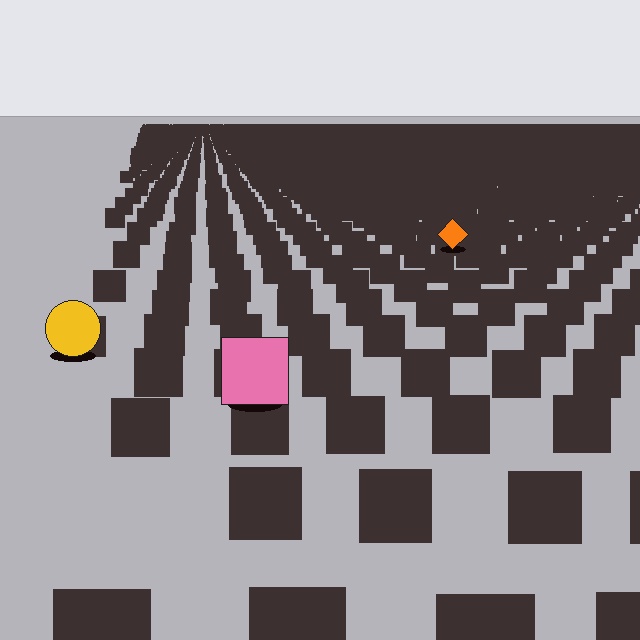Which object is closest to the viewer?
The pink square is closest. The texture marks near it are larger and more spread out.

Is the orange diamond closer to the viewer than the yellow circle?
No. The yellow circle is closer — you can tell from the texture gradient: the ground texture is coarser near it.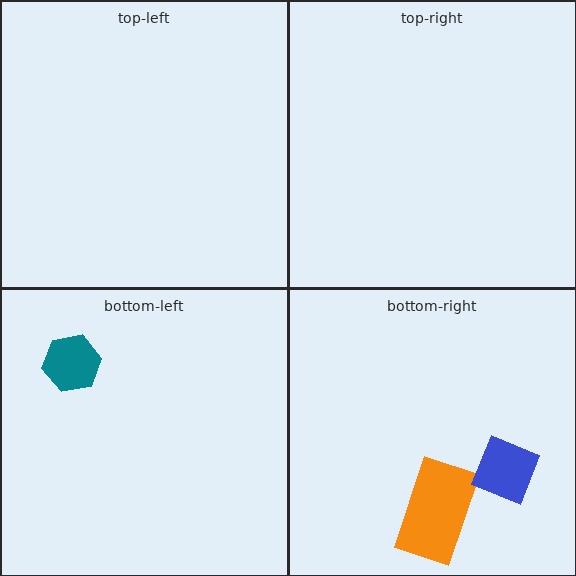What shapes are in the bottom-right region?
The orange rectangle, the blue diamond.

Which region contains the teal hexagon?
The bottom-left region.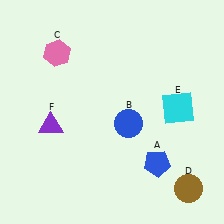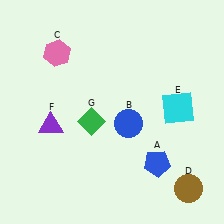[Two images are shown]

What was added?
A green diamond (G) was added in Image 2.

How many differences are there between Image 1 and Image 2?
There is 1 difference between the two images.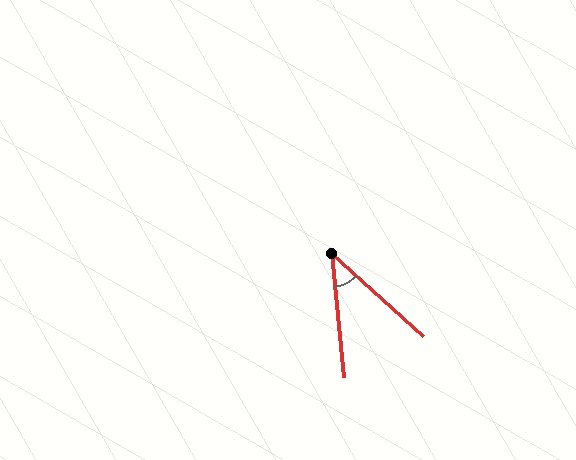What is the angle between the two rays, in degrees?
Approximately 42 degrees.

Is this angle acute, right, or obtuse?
It is acute.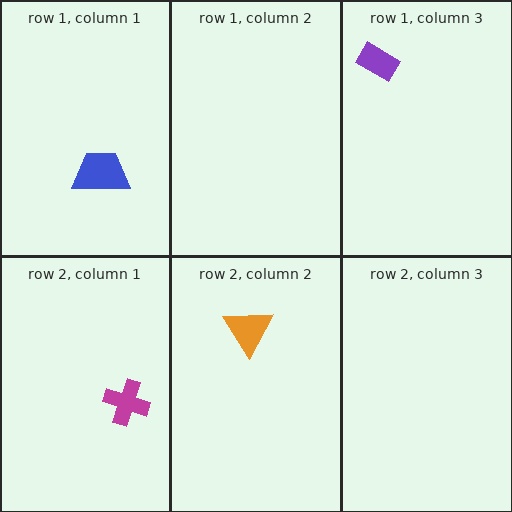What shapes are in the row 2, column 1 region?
The magenta cross.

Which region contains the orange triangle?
The row 2, column 2 region.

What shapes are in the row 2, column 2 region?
The orange triangle.